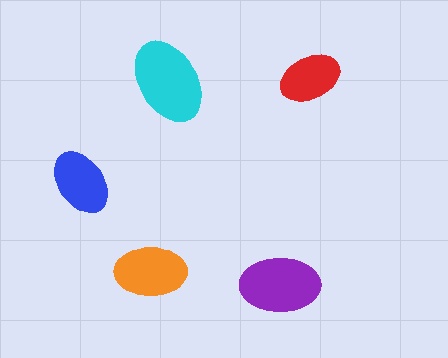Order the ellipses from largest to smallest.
the cyan one, the purple one, the orange one, the blue one, the red one.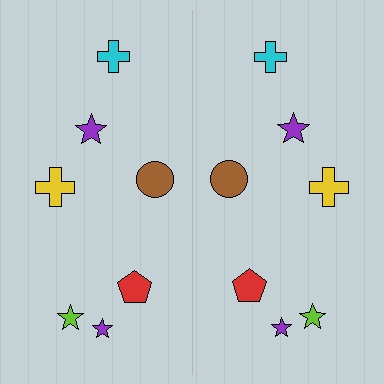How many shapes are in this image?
There are 14 shapes in this image.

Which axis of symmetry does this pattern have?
The pattern has a vertical axis of symmetry running through the center of the image.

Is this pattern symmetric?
Yes, this pattern has bilateral (reflection) symmetry.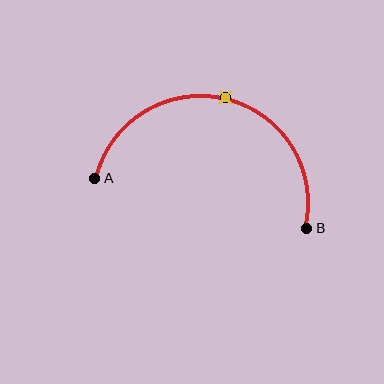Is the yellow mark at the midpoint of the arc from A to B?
Yes. The yellow mark lies on the arc at equal arc-length from both A and B — it is the arc midpoint.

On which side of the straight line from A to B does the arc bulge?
The arc bulges above the straight line connecting A and B.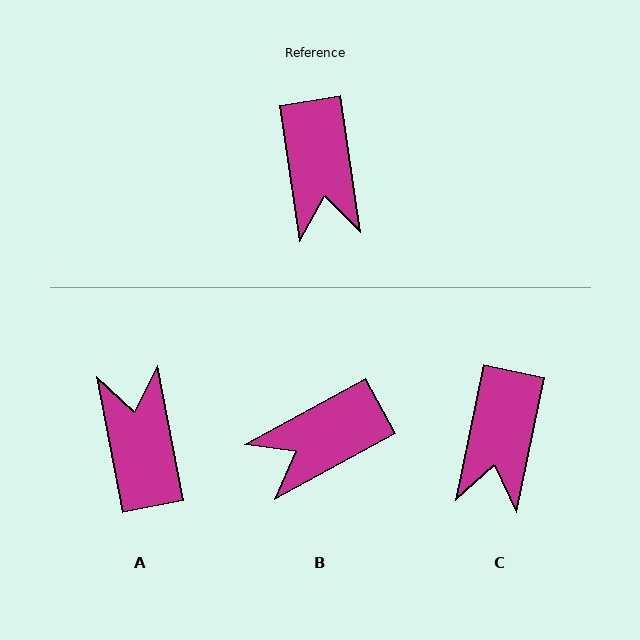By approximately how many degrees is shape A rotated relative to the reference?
Approximately 177 degrees clockwise.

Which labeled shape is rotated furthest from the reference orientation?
A, about 177 degrees away.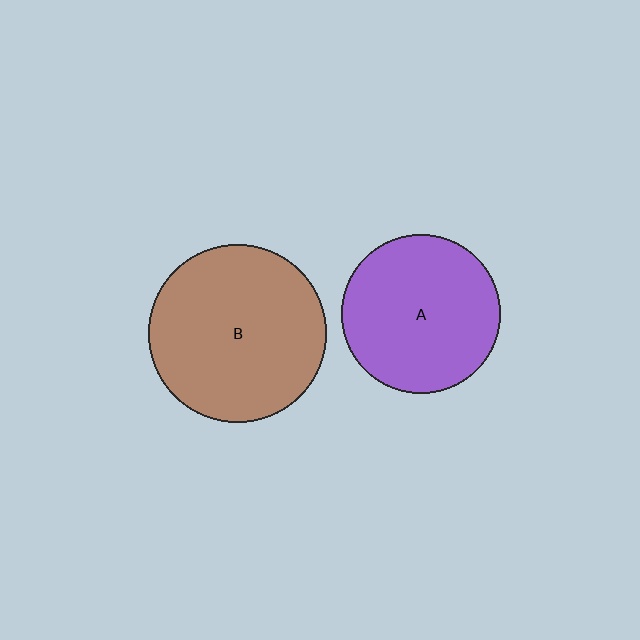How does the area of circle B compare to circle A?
Approximately 1.3 times.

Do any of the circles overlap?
No, none of the circles overlap.